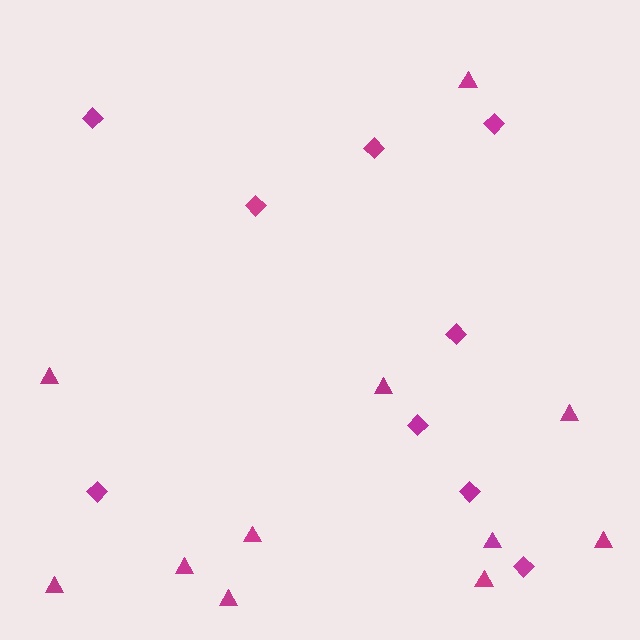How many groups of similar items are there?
There are 2 groups: one group of triangles (11) and one group of diamonds (9).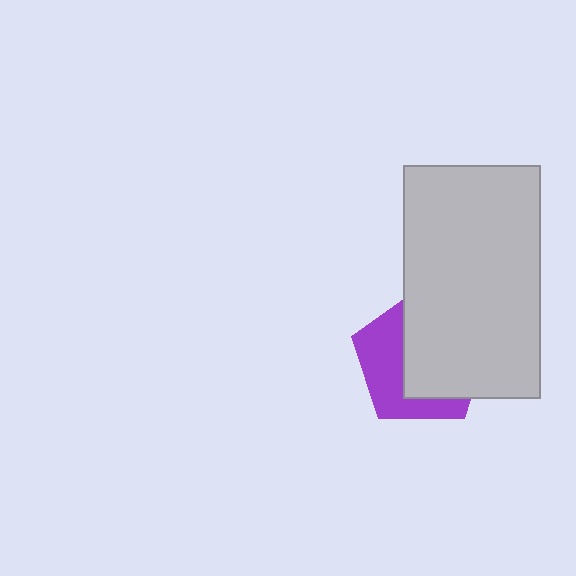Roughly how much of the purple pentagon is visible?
A small part of it is visible (roughly 43%).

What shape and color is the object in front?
The object in front is a light gray rectangle.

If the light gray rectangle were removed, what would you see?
You would see the complete purple pentagon.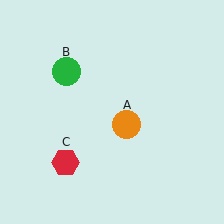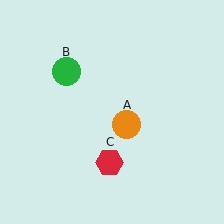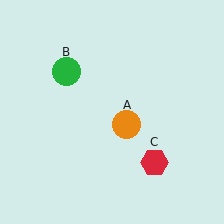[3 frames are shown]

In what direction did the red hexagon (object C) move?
The red hexagon (object C) moved right.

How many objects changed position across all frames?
1 object changed position: red hexagon (object C).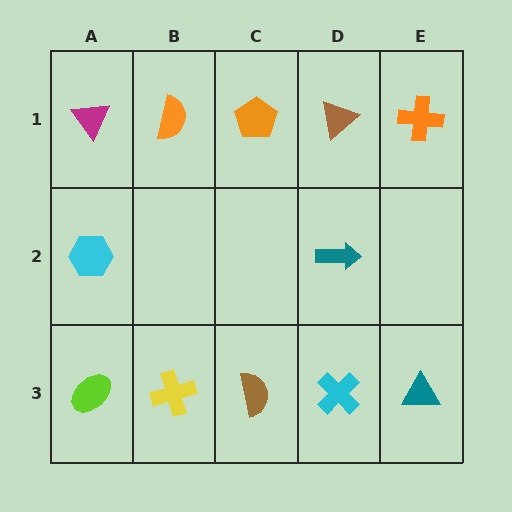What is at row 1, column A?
A magenta triangle.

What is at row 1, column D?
A brown triangle.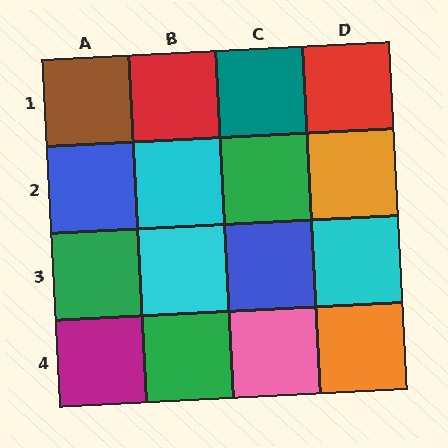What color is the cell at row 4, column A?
Magenta.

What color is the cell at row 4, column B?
Green.